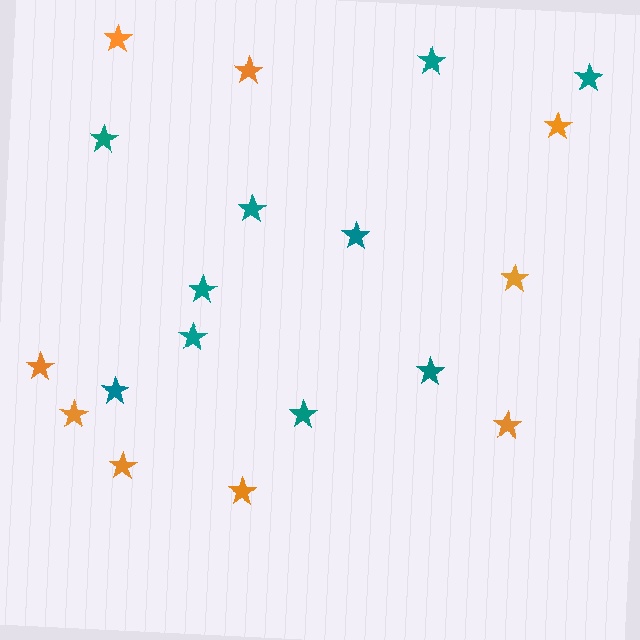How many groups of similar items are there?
There are 2 groups: one group of teal stars (10) and one group of orange stars (9).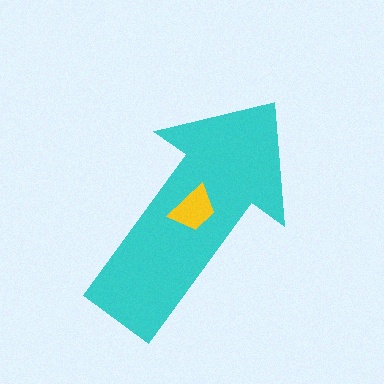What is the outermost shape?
The cyan arrow.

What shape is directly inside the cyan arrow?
The yellow trapezoid.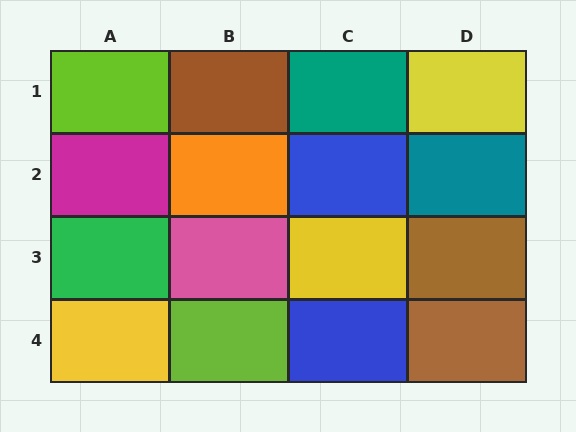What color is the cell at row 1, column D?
Yellow.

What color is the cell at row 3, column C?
Yellow.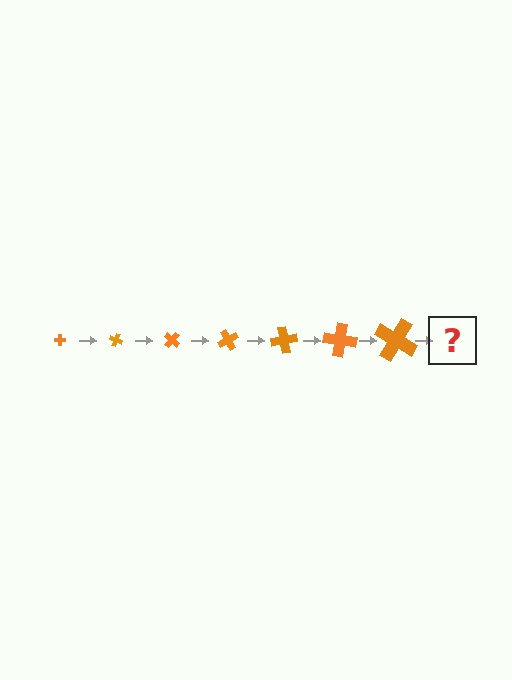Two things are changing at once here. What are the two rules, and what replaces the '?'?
The two rules are that the cross grows larger each step and it rotates 20 degrees each step. The '?' should be a cross, larger than the previous one and rotated 140 degrees from the start.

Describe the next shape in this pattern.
It should be a cross, larger than the previous one and rotated 140 degrees from the start.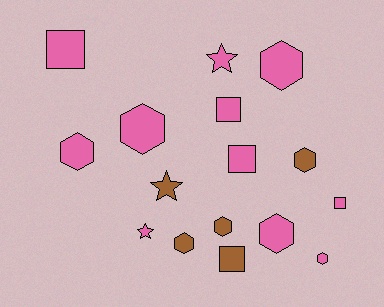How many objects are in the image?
There are 16 objects.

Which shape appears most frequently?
Hexagon, with 8 objects.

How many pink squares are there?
There are 4 pink squares.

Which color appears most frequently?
Pink, with 11 objects.